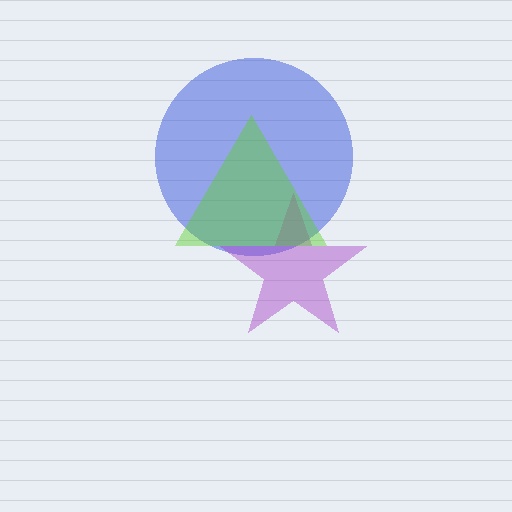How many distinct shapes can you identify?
There are 3 distinct shapes: a blue circle, a purple star, a lime triangle.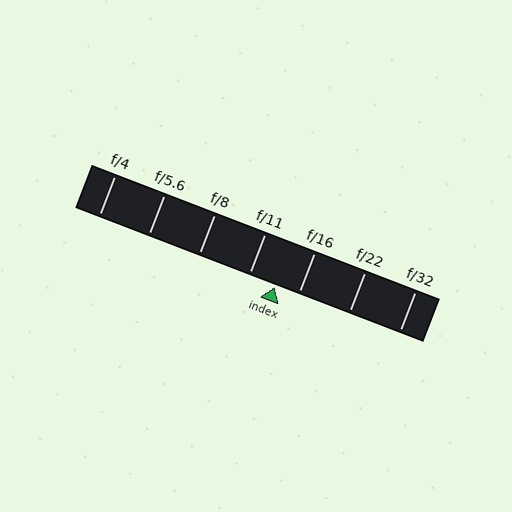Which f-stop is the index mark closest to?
The index mark is closest to f/16.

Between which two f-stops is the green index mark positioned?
The index mark is between f/11 and f/16.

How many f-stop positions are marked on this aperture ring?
There are 7 f-stop positions marked.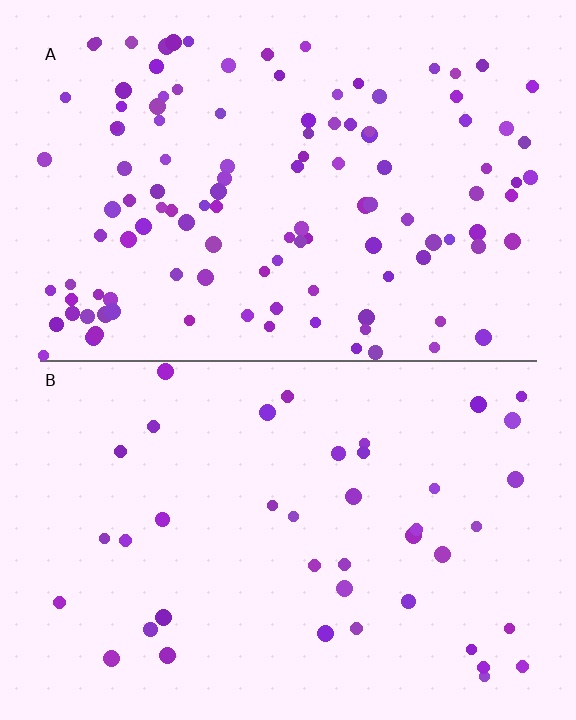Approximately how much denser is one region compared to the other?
Approximately 2.8× — region A over region B.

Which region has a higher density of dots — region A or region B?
A (the top).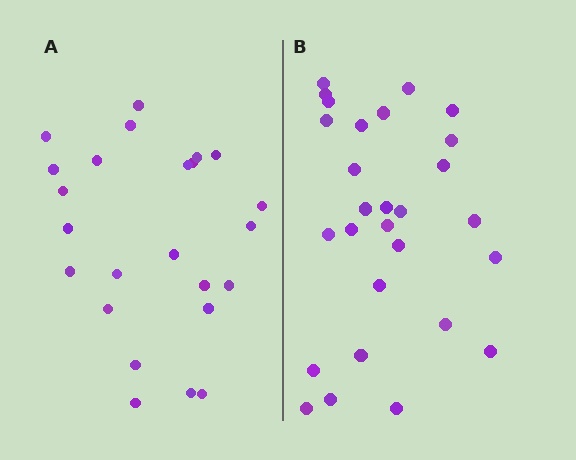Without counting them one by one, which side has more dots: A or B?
Region B (the right region) has more dots.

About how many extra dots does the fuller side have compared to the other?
Region B has about 4 more dots than region A.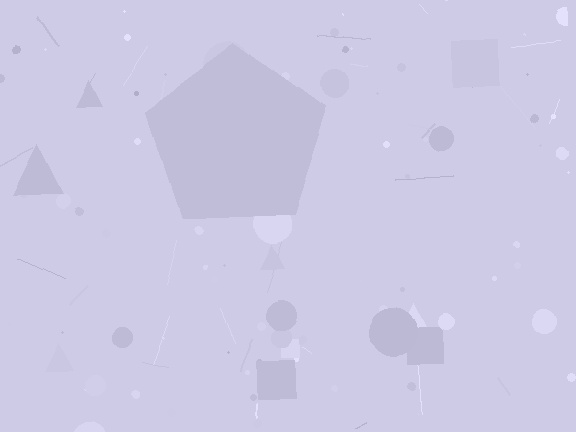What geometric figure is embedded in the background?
A pentagon is embedded in the background.